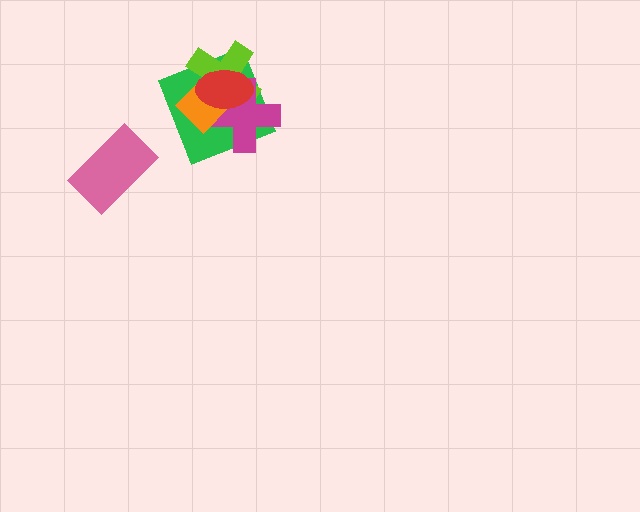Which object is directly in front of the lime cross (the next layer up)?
The magenta cross is directly in front of the lime cross.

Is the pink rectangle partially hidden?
No, no other shape covers it.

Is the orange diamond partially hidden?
Yes, it is partially covered by another shape.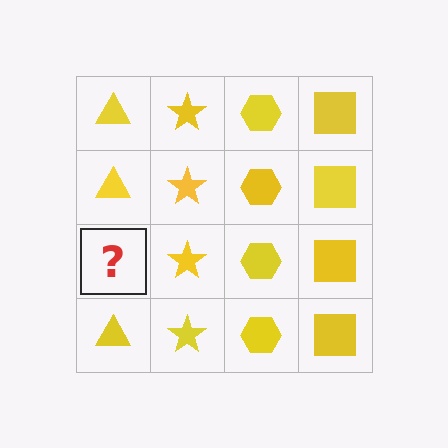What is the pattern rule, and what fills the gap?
The rule is that each column has a consistent shape. The gap should be filled with a yellow triangle.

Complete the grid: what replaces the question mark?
The question mark should be replaced with a yellow triangle.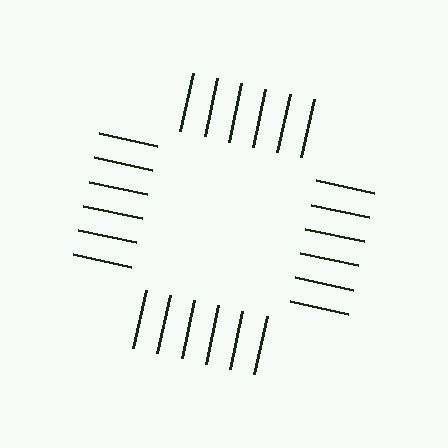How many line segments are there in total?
24 — 6 along each of the 4 edges.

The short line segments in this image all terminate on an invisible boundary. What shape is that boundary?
An illusory square — the line segments terminate on its edges but no continuous stroke is drawn.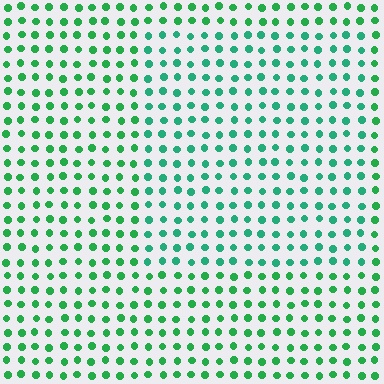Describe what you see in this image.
The image is filled with small green elements in a uniform arrangement. A rectangle-shaped region is visible where the elements are tinted to a slightly different hue, forming a subtle color boundary.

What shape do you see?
I see a rectangle.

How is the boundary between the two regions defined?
The boundary is defined purely by a slight shift in hue (about 22 degrees). Spacing, size, and orientation are identical on both sides.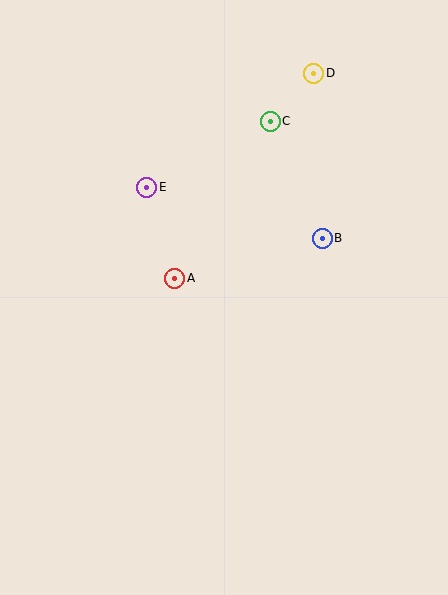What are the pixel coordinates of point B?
Point B is at (322, 238).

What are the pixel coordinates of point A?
Point A is at (175, 278).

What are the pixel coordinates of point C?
Point C is at (270, 121).